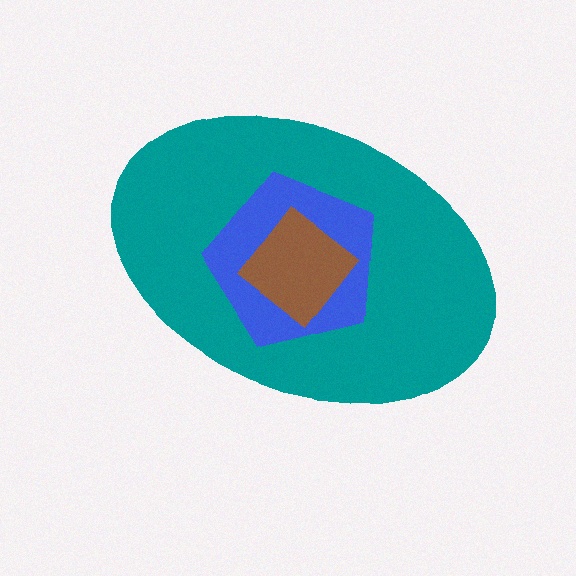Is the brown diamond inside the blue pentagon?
Yes.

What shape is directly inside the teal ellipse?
The blue pentagon.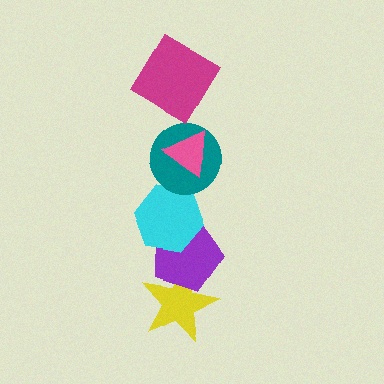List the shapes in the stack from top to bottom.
From top to bottom: the magenta diamond, the pink triangle, the teal circle, the cyan hexagon, the purple pentagon, the yellow star.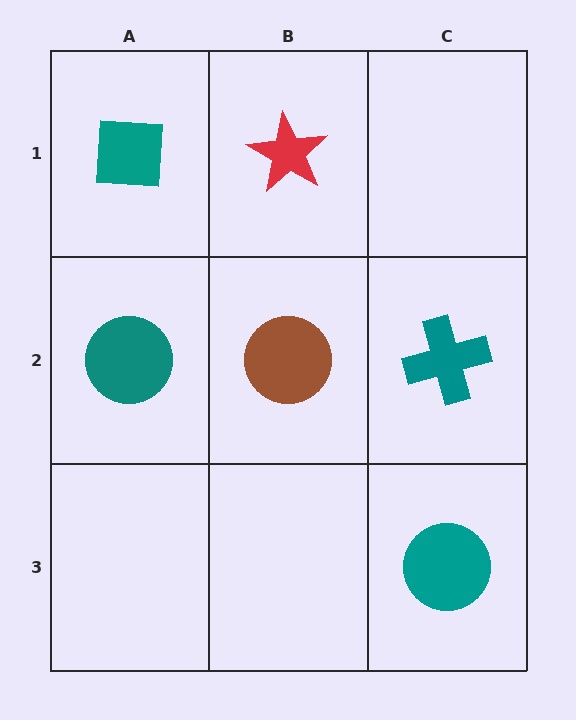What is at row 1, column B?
A red star.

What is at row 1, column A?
A teal square.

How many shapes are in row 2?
3 shapes.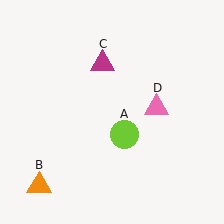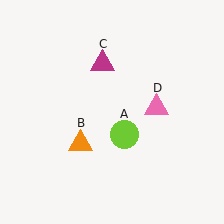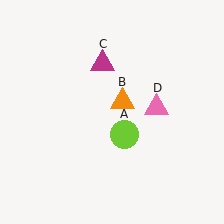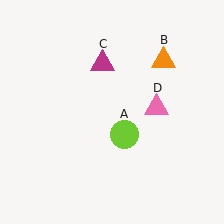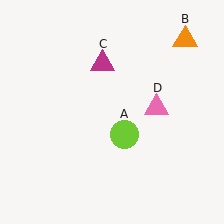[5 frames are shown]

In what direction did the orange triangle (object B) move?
The orange triangle (object B) moved up and to the right.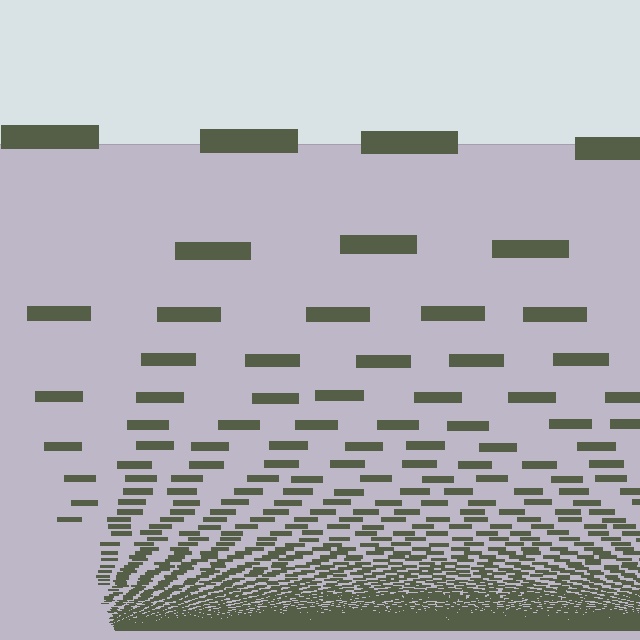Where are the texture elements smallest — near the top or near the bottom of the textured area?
Near the bottom.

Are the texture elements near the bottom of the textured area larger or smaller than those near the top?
Smaller. The gradient is inverted — elements near the bottom are smaller and denser.